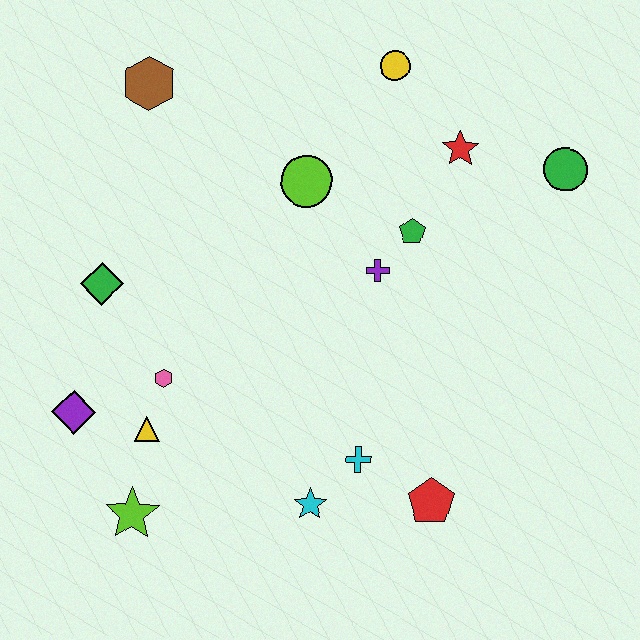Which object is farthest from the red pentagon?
The brown hexagon is farthest from the red pentagon.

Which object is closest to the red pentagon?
The cyan cross is closest to the red pentagon.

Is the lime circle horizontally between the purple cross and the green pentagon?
No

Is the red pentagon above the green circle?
No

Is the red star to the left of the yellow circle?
No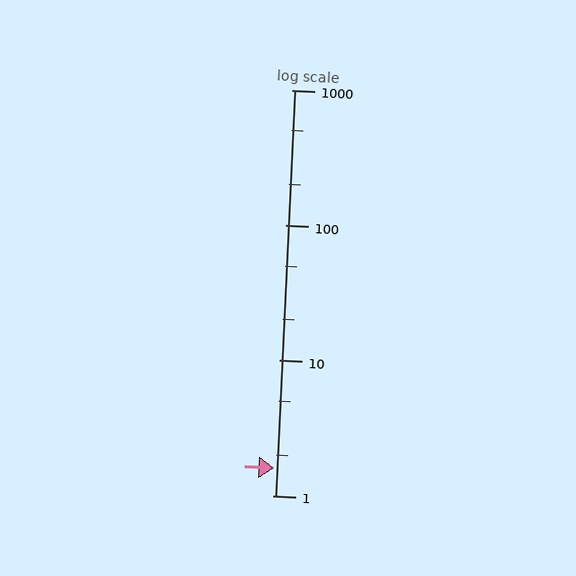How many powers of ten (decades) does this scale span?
The scale spans 3 decades, from 1 to 1000.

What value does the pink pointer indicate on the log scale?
The pointer indicates approximately 1.6.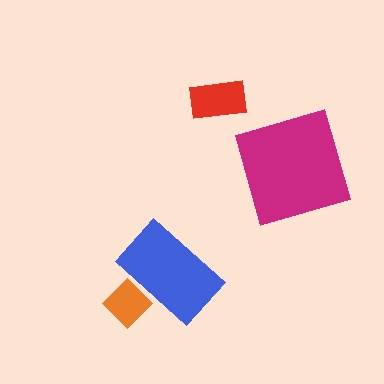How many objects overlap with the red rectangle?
0 objects overlap with the red rectangle.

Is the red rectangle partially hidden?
No, no other shape covers it.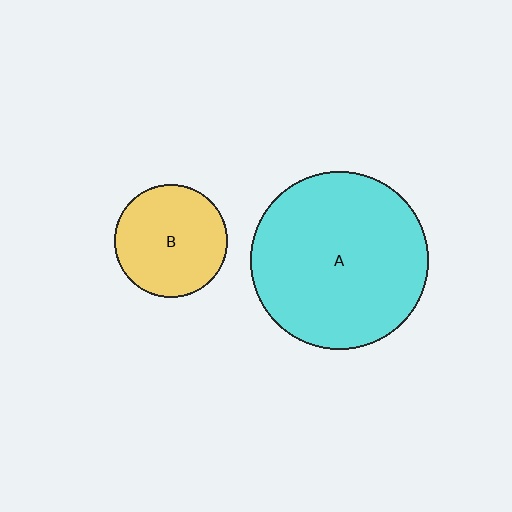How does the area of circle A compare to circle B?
Approximately 2.5 times.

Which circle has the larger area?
Circle A (cyan).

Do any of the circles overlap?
No, none of the circles overlap.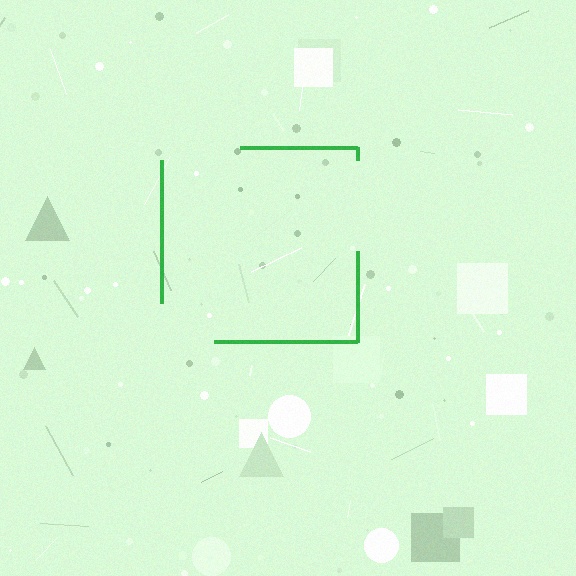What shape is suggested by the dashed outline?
The dashed outline suggests a square.